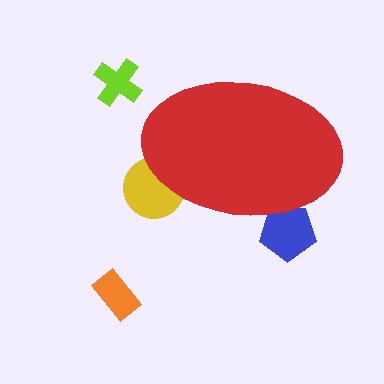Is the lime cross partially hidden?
No, the lime cross is fully visible.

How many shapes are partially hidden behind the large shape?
2 shapes are partially hidden.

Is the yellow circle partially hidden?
Yes, the yellow circle is partially hidden behind the red ellipse.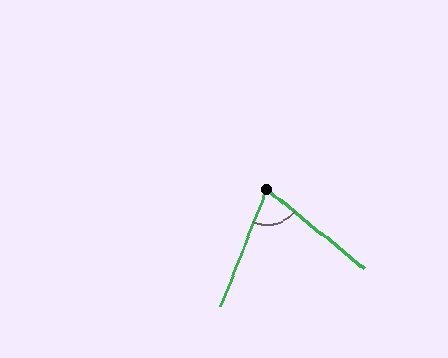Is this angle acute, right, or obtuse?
It is acute.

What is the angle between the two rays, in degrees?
Approximately 72 degrees.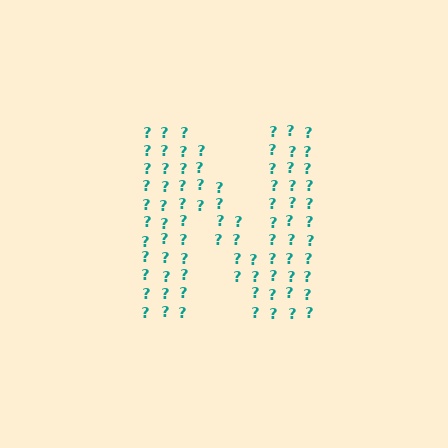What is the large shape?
The large shape is the letter N.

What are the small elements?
The small elements are question marks.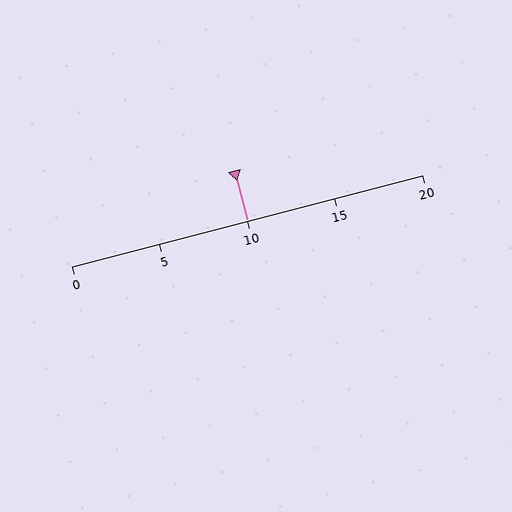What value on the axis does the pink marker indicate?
The marker indicates approximately 10.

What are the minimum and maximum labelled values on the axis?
The axis runs from 0 to 20.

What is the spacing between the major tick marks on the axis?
The major ticks are spaced 5 apart.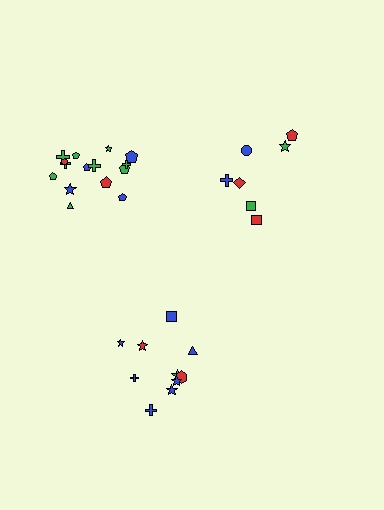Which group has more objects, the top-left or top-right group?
The top-left group.